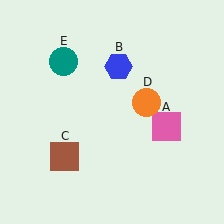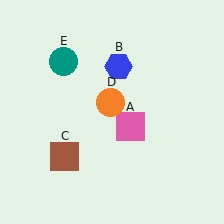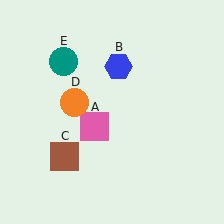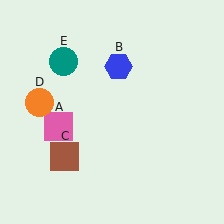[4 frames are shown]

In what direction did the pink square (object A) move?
The pink square (object A) moved left.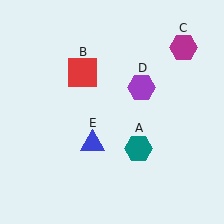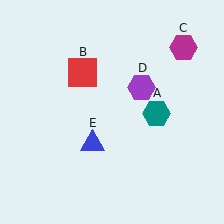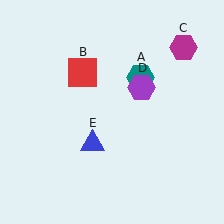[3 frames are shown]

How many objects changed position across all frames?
1 object changed position: teal hexagon (object A).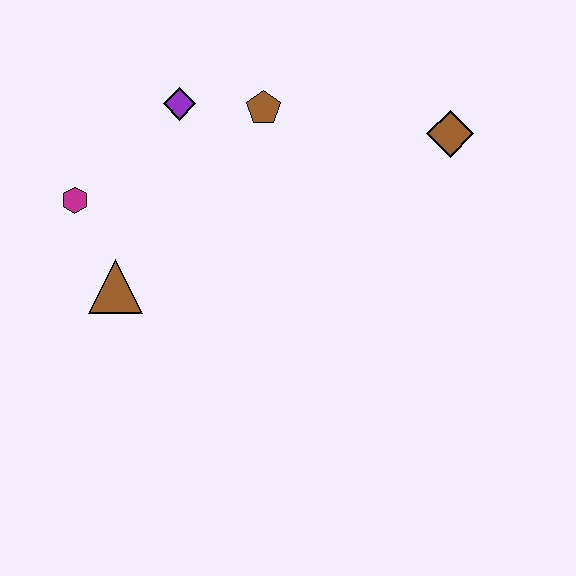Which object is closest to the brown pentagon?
The purple diamond is closest to the brown pentagon.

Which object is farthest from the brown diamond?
The magenta hexagon is farthest from the brown diamond.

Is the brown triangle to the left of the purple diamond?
Yes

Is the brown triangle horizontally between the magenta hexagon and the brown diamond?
Yes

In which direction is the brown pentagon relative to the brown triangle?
The brown pentagon is above the brown triangle.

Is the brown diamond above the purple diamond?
No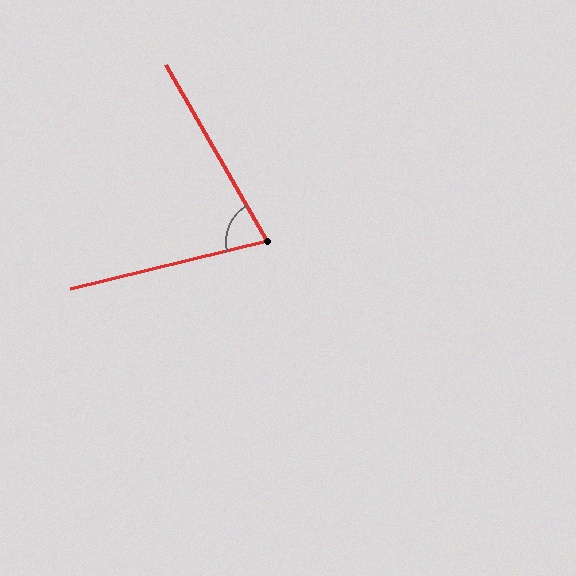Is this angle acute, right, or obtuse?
It is acute.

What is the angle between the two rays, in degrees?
Approximately 74 degrees.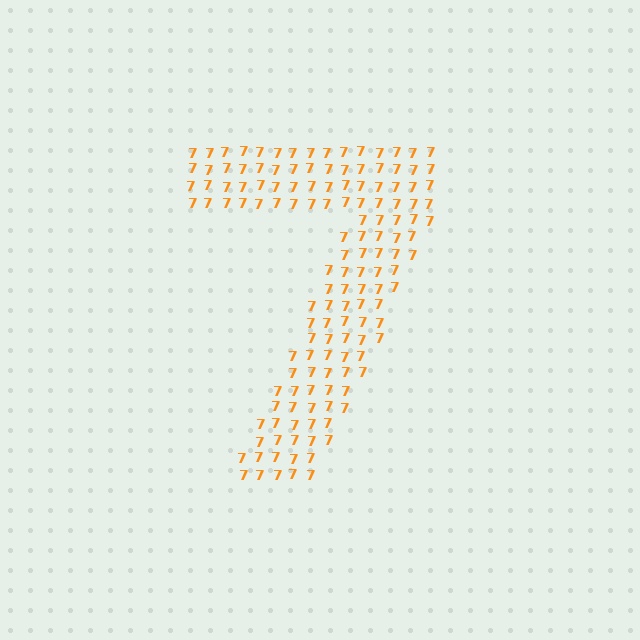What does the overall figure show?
The overall figure shows the digit 7.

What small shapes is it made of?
It is made of small digit 7's.